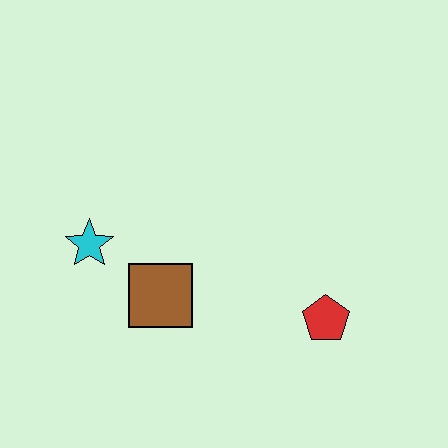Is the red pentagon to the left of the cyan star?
No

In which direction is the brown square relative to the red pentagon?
The brown square is to the left of the red pentagon.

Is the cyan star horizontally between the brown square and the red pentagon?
No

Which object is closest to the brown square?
The cyan star is closest to the brown square.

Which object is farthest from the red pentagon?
The cyan star is farthest from the red pentagon.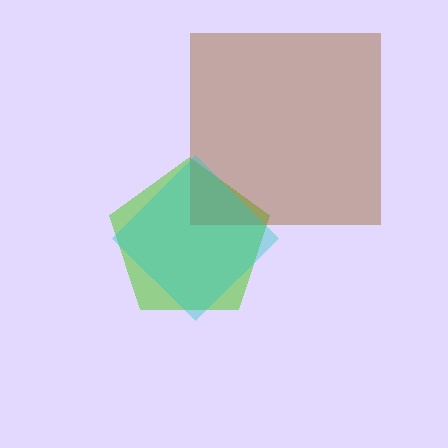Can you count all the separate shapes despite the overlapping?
Yes, there are 3 separate shapes.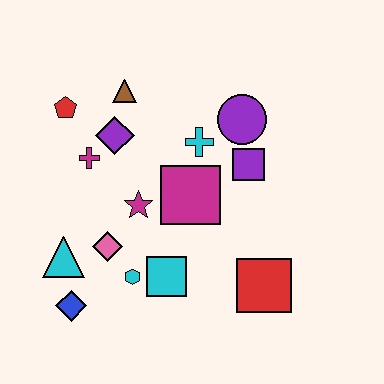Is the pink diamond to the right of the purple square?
No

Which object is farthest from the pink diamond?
The purple circle is farthest from the pink diamond.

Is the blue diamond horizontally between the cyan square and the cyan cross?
No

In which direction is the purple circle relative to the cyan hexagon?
The purple circle is above the cyan hexagon.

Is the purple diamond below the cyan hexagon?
No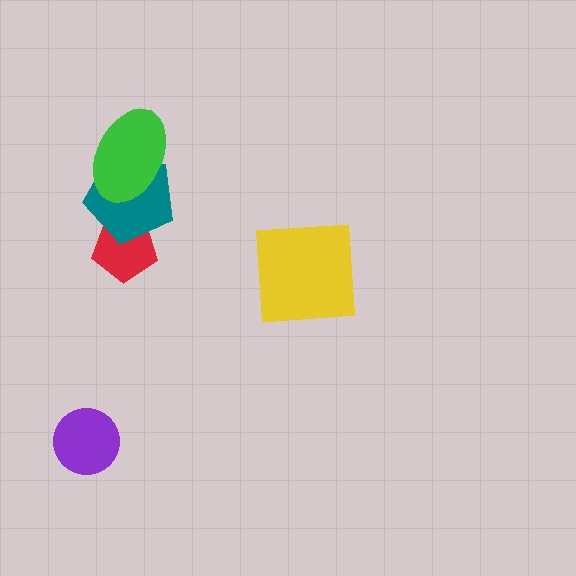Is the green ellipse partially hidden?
No, no other shape covers it.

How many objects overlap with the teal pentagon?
2 objects overlap with the teal pentagon.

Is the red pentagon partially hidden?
Yes, it is partially covered by another shape.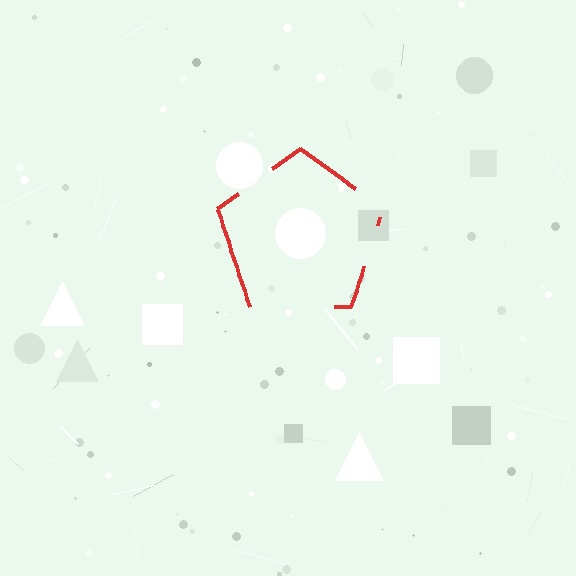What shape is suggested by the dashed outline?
The dashed outline suggests a pentagon.